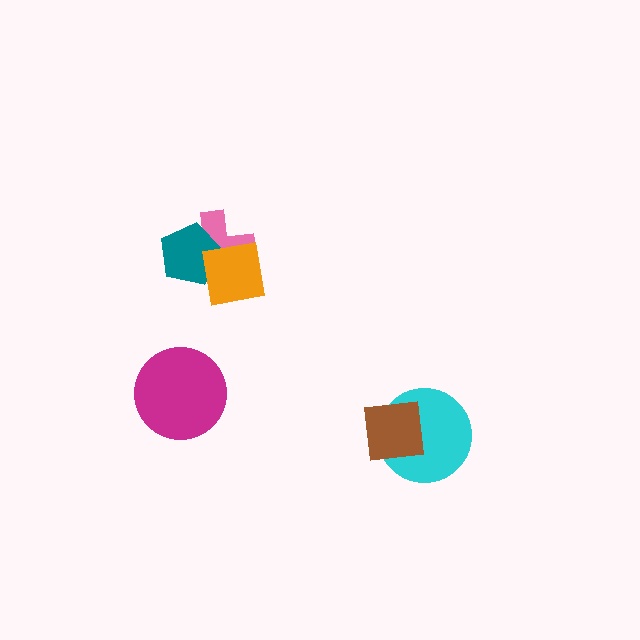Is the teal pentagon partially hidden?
Yes, it is partially covered by another shape.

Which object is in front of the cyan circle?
The brown square is in front of the cyan circle.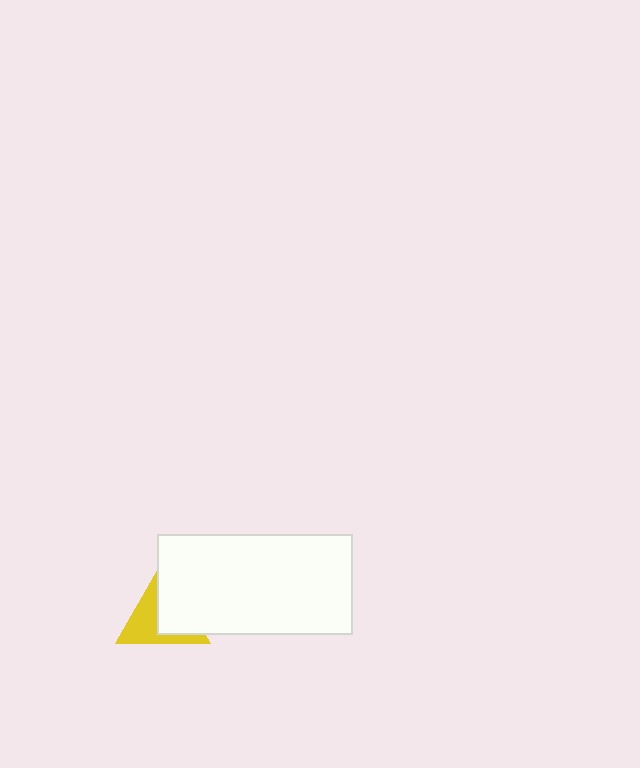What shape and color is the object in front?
The object in front is a white rectangle.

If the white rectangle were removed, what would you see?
You would see the complete yellow triangle.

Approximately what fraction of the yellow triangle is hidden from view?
Roughly 50% of the yellow triangle is hidden behind the white rectangle.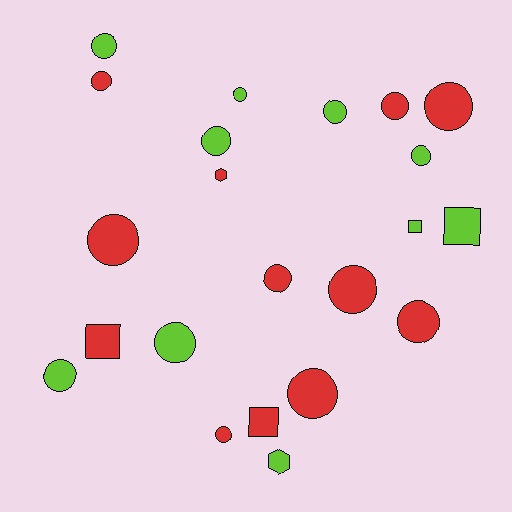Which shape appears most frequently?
Circle, with 16 objects.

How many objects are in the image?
There are 22 objects.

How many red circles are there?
There are 9 red circles.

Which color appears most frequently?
Red, with 12 objects.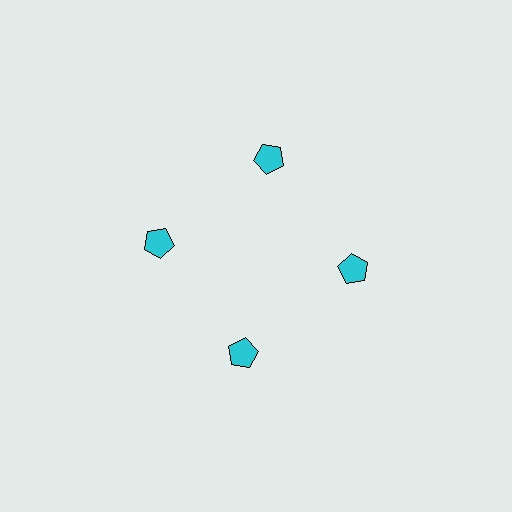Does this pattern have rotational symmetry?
Yes, this pattern has 4-fold rotational symmetry. It looks the same after rotating 90 degrees around the center.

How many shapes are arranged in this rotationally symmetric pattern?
There are 4 shapes, arranged in 4 groups of 1.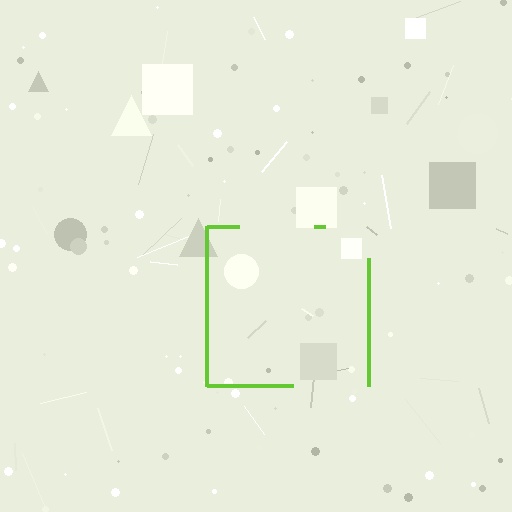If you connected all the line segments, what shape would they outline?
They would outline a square.